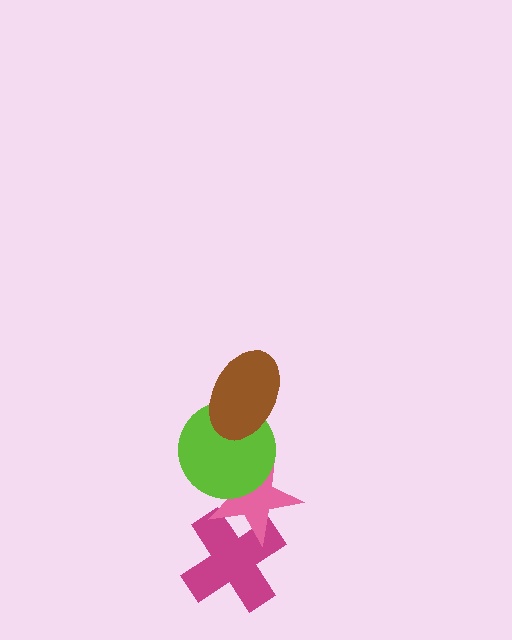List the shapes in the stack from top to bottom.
From top to bottom: the brown ellipse, the lime circle, the pink star, the magenta cross.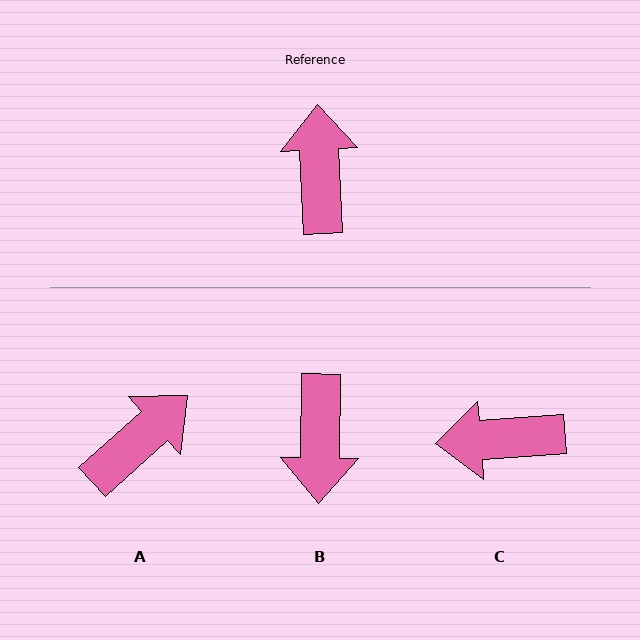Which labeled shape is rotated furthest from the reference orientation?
B, about 177 degrees away.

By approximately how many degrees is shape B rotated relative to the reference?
Approximately 177 degrees counter-clockwise.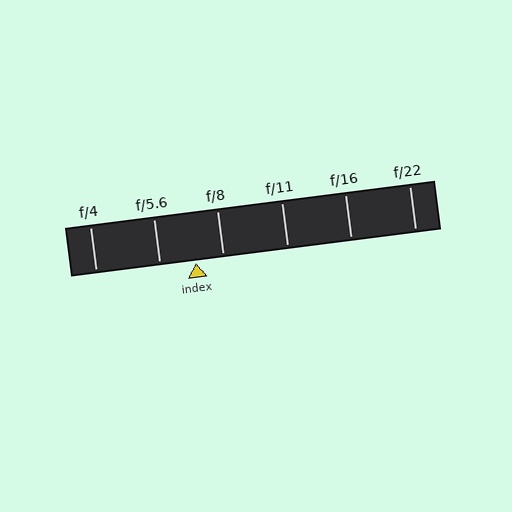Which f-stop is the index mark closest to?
The index mark is closest to f/8.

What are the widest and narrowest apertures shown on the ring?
The widest aperture shown is f/4 and the narrowest is f/22.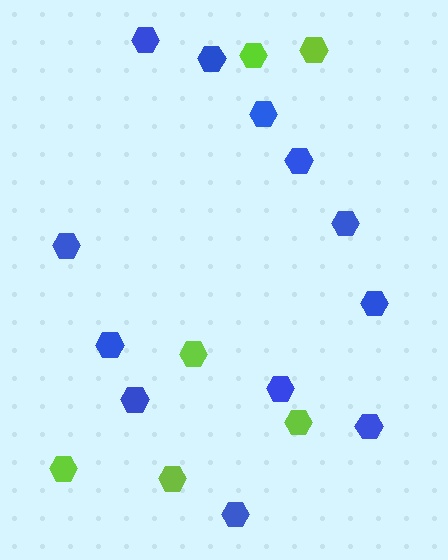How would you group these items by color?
There are 2 groups: one group of blue hexagons (12) and one group of lime hexagons (6).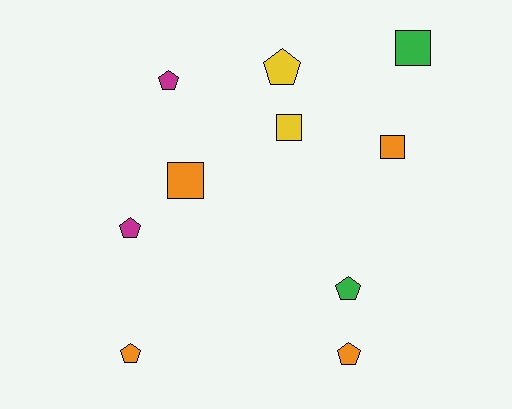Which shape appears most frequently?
Pentagon, with 6 objects.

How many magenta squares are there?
There are no magenta squares.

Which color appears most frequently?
Orange, with 4 objects.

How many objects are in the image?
There are 10 objects.